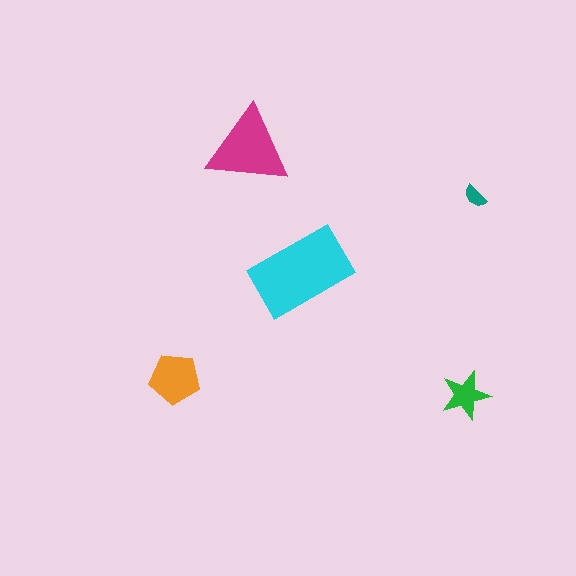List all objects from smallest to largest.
The teal semicircle, the green star, the orange pentagon, the magenta triangle, the cyan rectangle.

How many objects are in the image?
There are 5 objects in the image.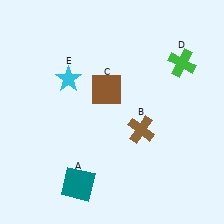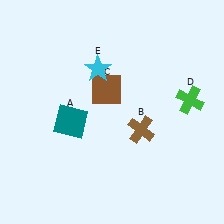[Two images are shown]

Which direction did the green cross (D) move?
The green cross (D) moved down.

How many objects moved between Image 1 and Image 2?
3 objects moved between the two images.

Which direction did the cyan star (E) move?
The cyan star (E) moved right.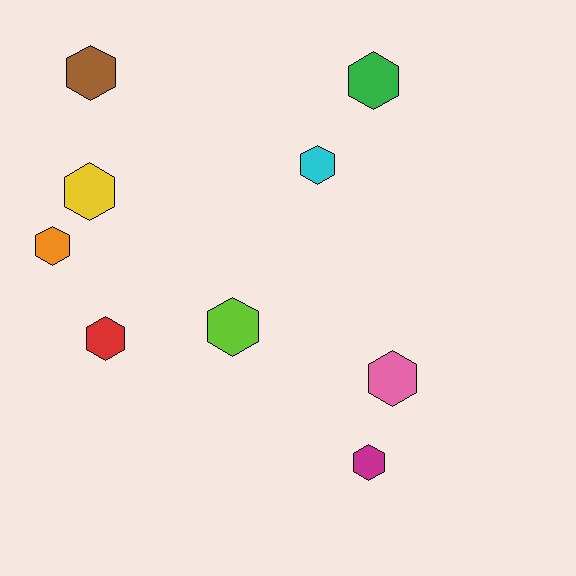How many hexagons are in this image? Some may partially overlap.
There are 9 hexagons.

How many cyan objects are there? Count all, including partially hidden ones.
There is 1 cyan object.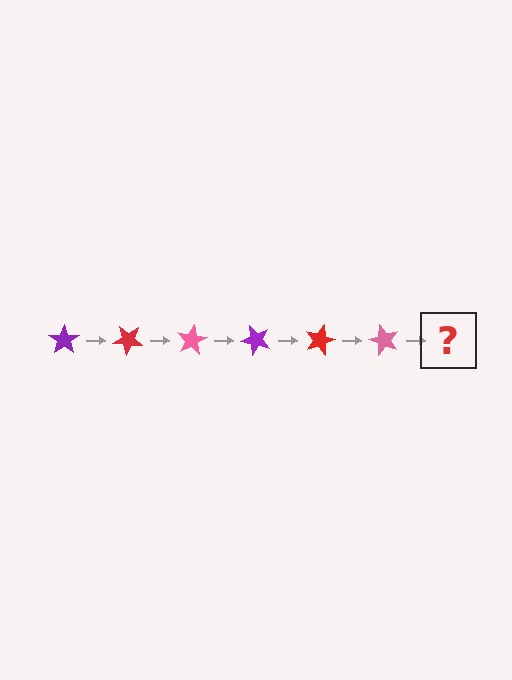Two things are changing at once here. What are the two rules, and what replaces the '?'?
The two rules are that it rotates 40 degrees each step and the color cycles through purple, red, and pink. The '?' should be a purple star, rotated 240 degrees from the start.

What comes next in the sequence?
The next element should be a purple star, rotated 240 degrees from the start.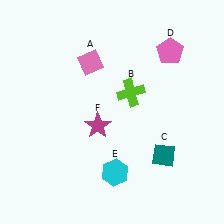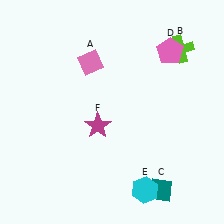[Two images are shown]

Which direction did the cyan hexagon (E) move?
The cyan hexagon (E) moved right.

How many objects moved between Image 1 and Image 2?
3 objects moved between the two images.